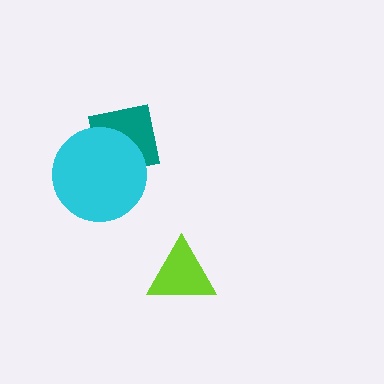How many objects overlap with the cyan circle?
1 object overlaps with the cyan circle.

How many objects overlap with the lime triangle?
0 objects overlap with the lime triangle.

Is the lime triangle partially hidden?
No, no other shape covers it.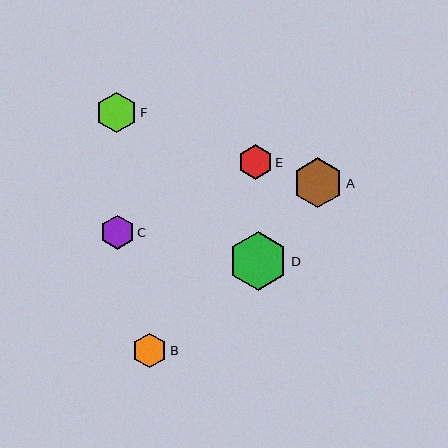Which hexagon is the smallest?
Hexagon C is the smallest with a size of approximately 34 pixels.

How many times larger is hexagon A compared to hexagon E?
Hexagon A is approximately 1.4 times the size of hexagon E.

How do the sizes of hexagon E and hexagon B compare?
Hexagon E and hexagon B are approximately the same size.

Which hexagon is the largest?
Hexagon D is the largest with a size of approximately 59 pixels.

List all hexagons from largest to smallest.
From largest to smallest: D, A, F, E, B, C.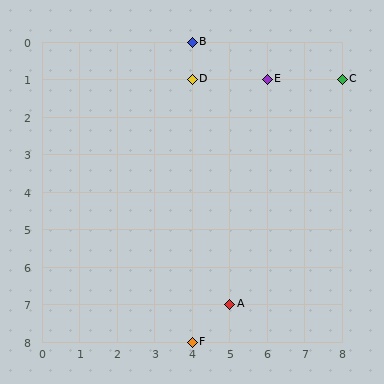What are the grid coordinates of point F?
Point F is at grid coordinates (4, 8).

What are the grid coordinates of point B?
Point B is at grid coordinates (4, 0).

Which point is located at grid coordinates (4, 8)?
Point F is at (4, 8).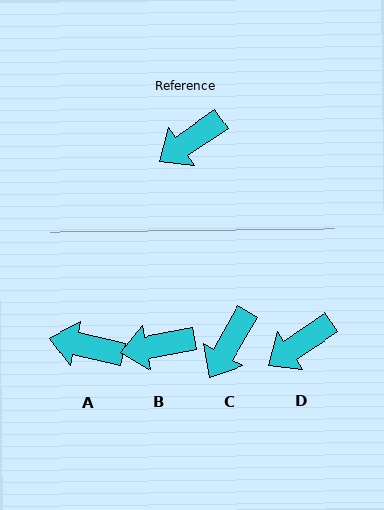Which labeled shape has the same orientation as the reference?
D.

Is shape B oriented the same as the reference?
No, it is off by about 24 degrees.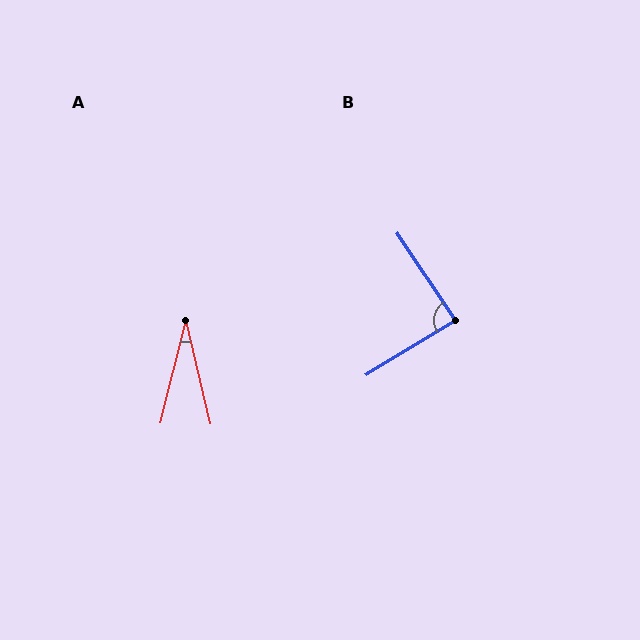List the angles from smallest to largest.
A (27°), B (88°).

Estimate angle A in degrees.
Approximately 27 degrees.